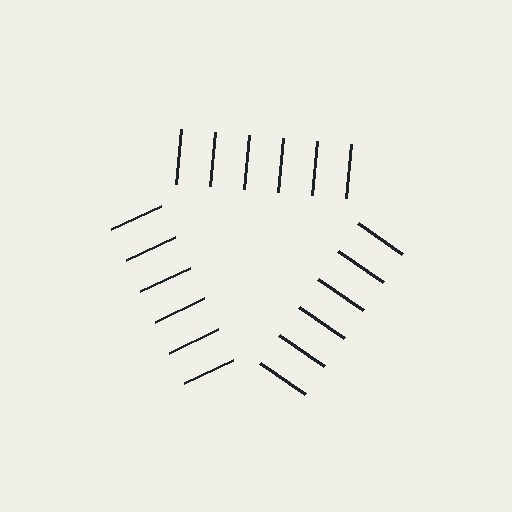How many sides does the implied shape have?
3 sides — the line-ends trace a triangle.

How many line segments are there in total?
18 — 6 along each of the 3 edges.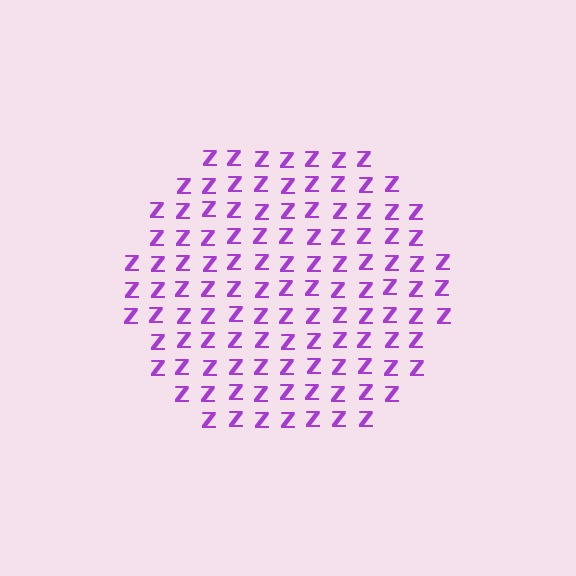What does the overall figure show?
The overall figure shows a hexagon.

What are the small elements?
The small elements are letter Z's.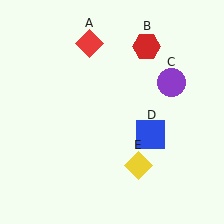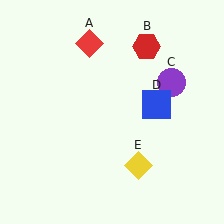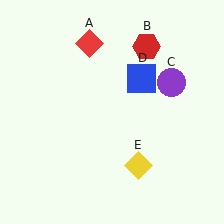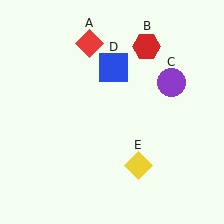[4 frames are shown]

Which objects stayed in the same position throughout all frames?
Red diamond (object A) and red hexagon (object B) and purple circle (object C) and yellow diamond (object E) remained stationary.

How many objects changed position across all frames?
1 object changed position: blue square (object D).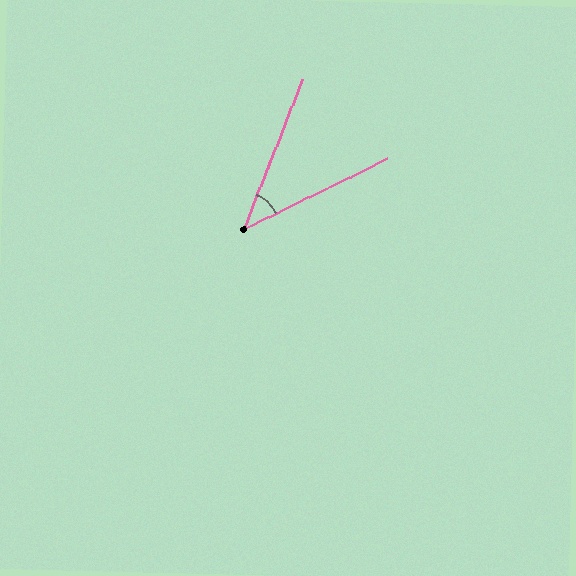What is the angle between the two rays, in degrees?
Approximately 43 degrees.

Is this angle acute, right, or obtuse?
It is acute.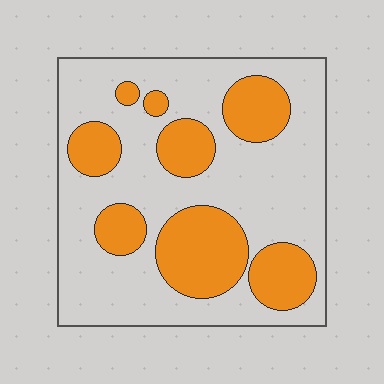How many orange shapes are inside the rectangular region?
8.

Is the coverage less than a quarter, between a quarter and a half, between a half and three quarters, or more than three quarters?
Between a quarter and a half.